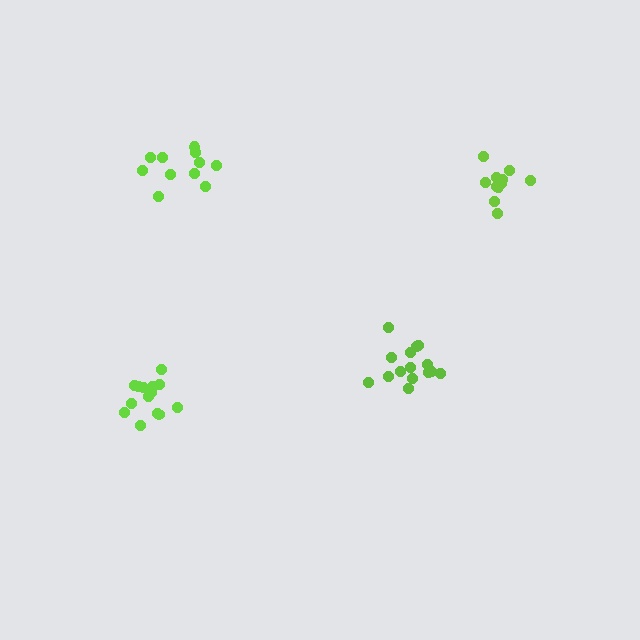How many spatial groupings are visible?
There are 4 spatial groupings.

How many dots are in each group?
Group 1: 15 dots, Group 2: 11 dots, Group 3: 15 dots, Group 4: 11 dots (52 total).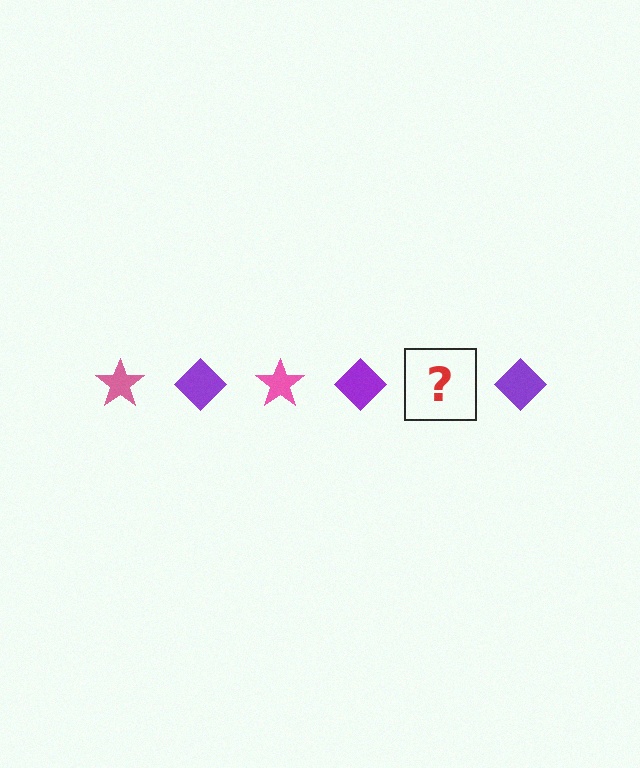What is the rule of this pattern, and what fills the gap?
The rule is that the pattern alternates between pink star and purple diamond. The gap should be filled with a pink star.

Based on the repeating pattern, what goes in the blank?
The blank should be a pink star.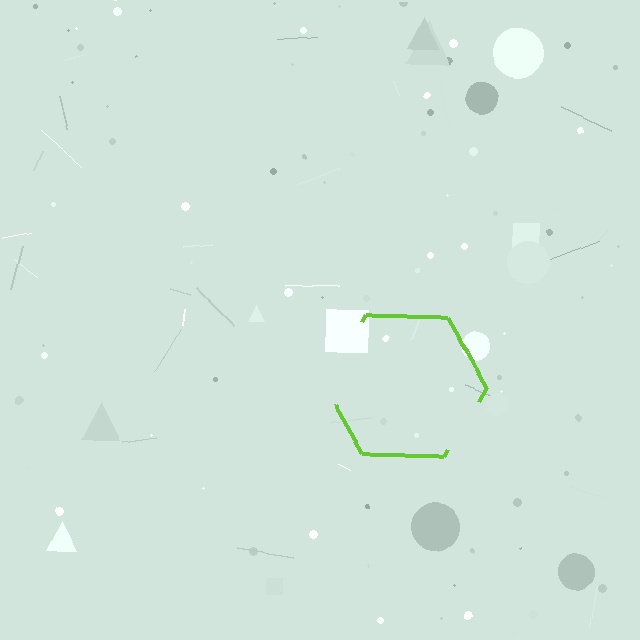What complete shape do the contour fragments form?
The contour fragments form a hexagon.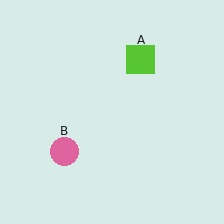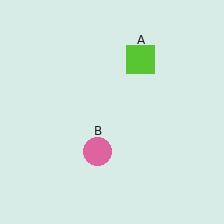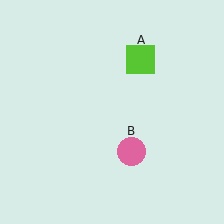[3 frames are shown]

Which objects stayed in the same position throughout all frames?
Lime square (object A) remained stationary.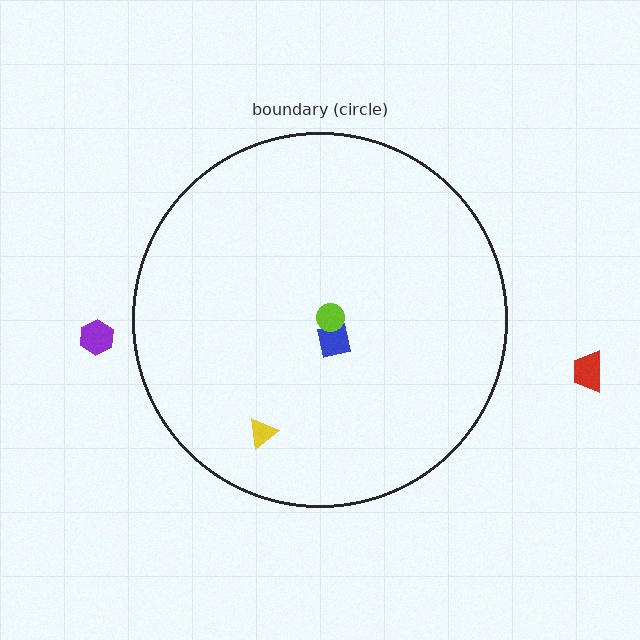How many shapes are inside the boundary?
3 inside, 2 outside.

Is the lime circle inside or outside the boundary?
Inside.